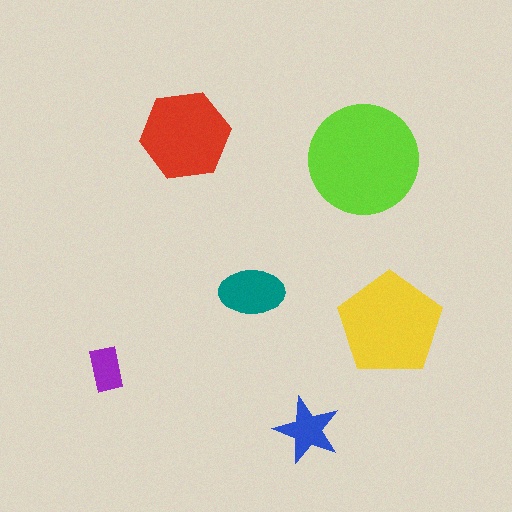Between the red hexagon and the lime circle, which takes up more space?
The lime circle.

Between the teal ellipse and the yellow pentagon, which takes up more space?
The yellow pentagon.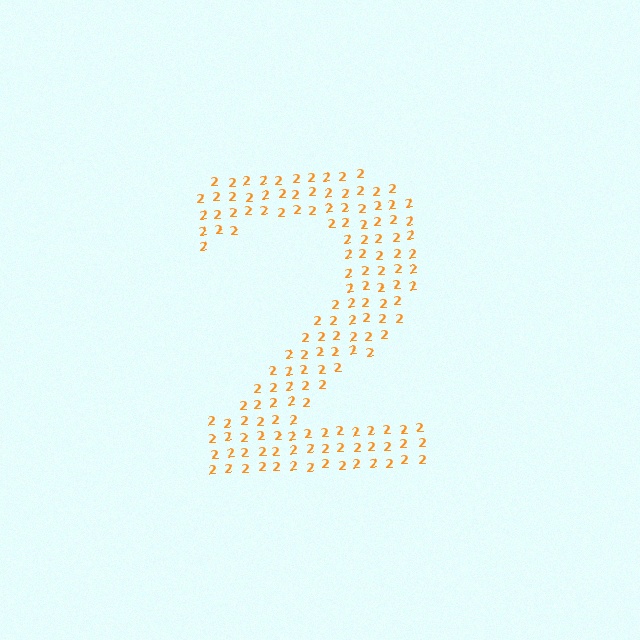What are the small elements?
The small elements are digit 2's.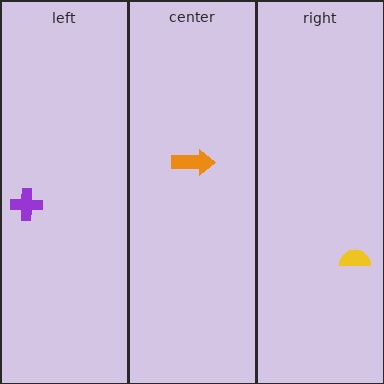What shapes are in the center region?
The orange arrow.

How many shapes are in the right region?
1.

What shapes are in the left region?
The purple cross.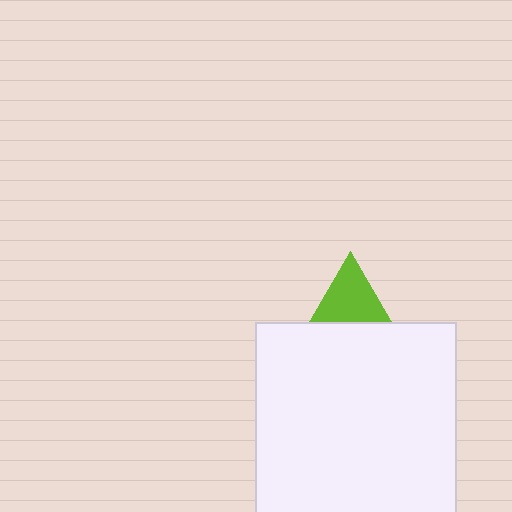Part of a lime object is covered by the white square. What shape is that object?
It is a triangle.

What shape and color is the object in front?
The object in front is a white square.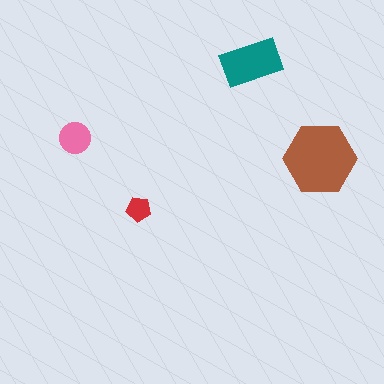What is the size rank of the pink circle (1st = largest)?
3rd.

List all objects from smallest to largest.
The red pentagon, the pink circle, the teal rectangle, the brown hexagon.